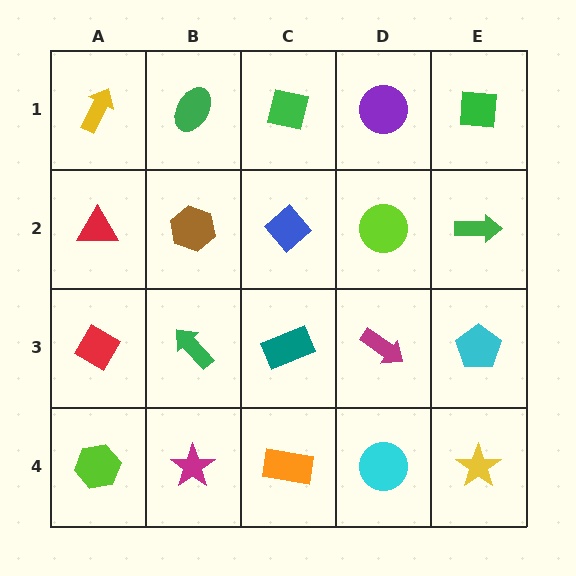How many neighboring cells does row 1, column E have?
2.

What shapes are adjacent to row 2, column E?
A green square (row 1, column E), a cyan pentagon (row 3, column E), a lime circle (row 2, column D).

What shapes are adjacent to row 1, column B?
A brown hexagon (row 2, column B), a yellow arrow (row 1, column A), a green square (row 1, column C).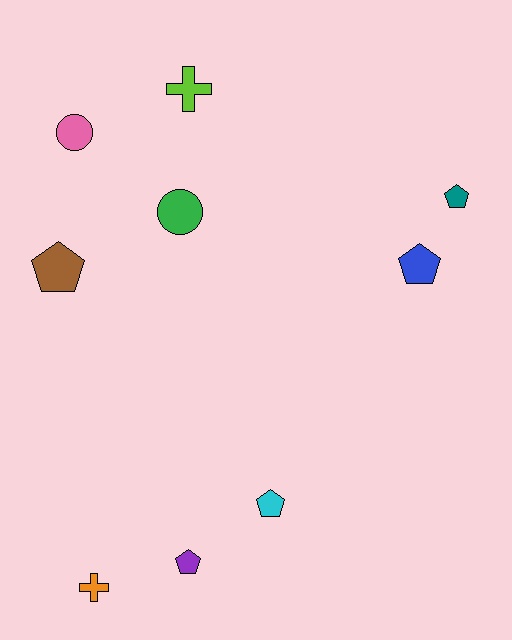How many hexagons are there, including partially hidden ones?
There are no hexagons.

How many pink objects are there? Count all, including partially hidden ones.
There is 1 pink object.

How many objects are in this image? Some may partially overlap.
There are 9 objects.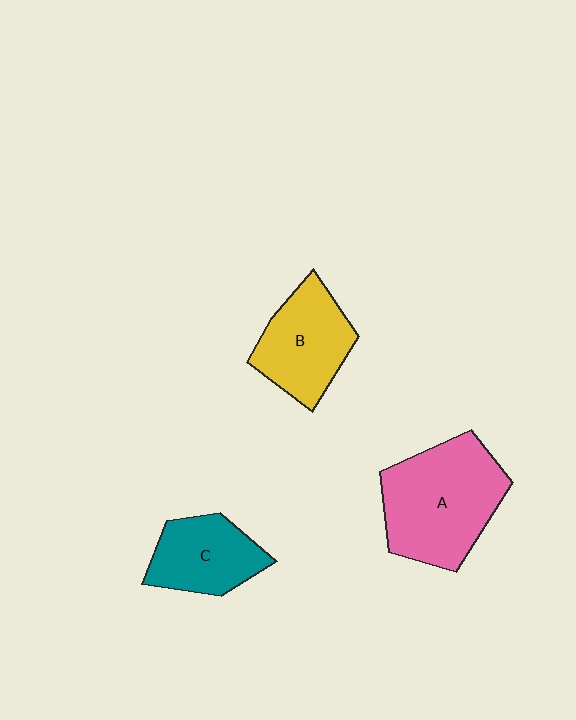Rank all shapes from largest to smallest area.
From largest to smallest: A (pink), B (yellow), C (teal).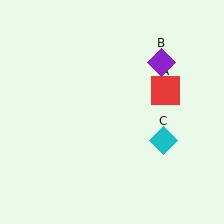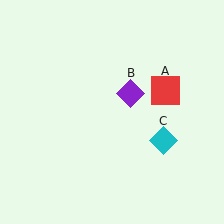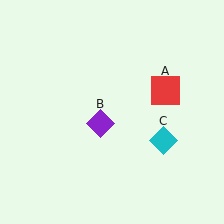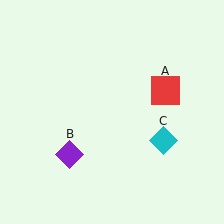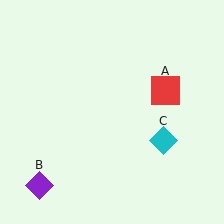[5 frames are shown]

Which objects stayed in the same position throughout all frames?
Red square (object A) and cyan diamond (object C) remained stationary.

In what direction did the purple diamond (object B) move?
The purple diamond (object B) moved down and to the left.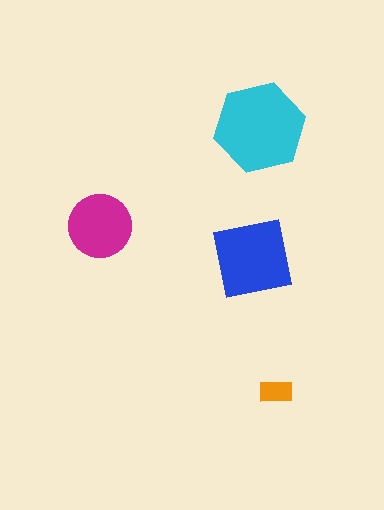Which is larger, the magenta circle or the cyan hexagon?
The cyan hexagon.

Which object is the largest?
The cyan hexagon.